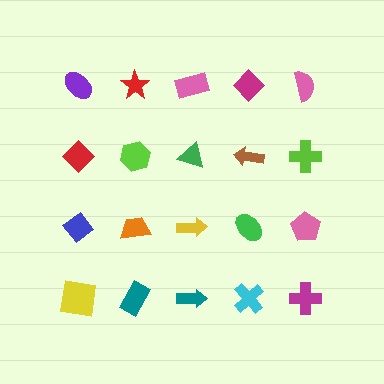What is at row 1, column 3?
A pink rectangle.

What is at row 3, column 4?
A green ellipse.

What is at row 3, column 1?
A blue diamond.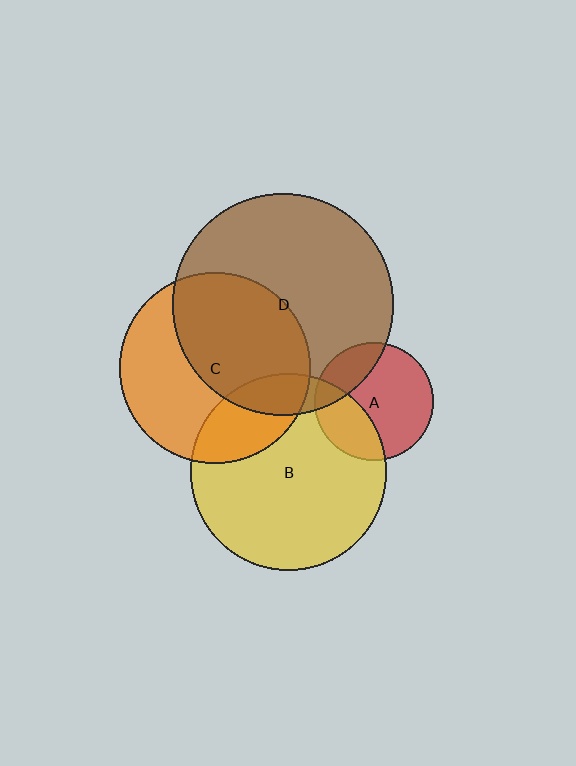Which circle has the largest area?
Circle D (brown).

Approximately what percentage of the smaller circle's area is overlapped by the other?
Approximately 25%.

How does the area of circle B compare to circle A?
Approximately 2.7 times.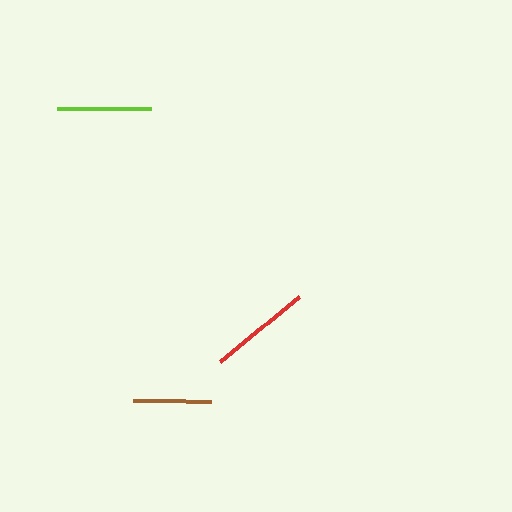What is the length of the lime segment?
The lime segment is approximately 94 pixels long.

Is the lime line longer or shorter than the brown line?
The lime line is longer than the brown line.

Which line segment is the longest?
The red line is the longest at approximately 101 pixels.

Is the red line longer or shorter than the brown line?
The red line is longer than the brown line.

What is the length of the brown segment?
The brown segment is approximately 78 pixels long.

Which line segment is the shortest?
The brown line is the shortest at approximately 78 pixels.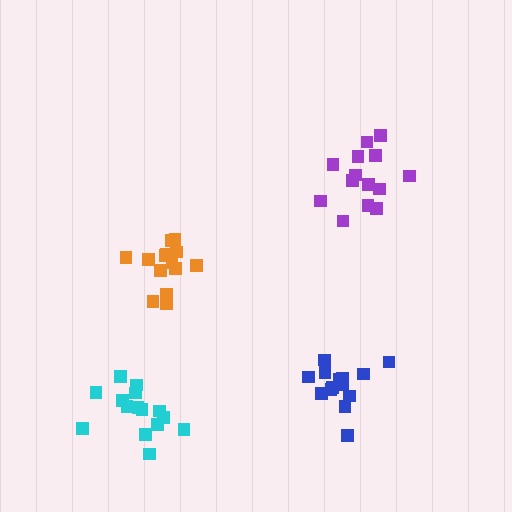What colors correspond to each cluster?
The clusters are colored: orange, blue, purple, cyan.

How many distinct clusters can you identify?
There are 4 distinct clusters.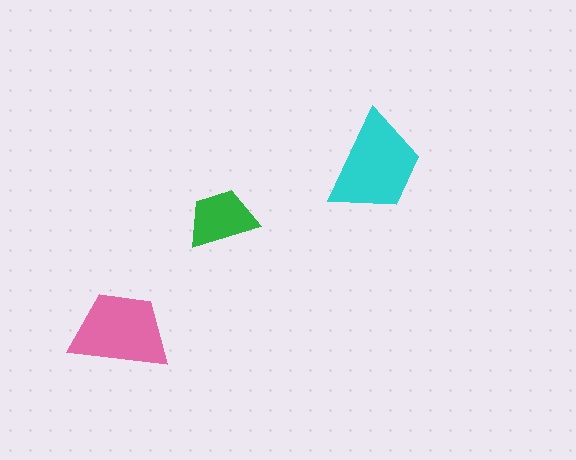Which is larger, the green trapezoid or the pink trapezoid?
The pink one.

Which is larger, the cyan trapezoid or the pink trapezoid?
The cyan one.